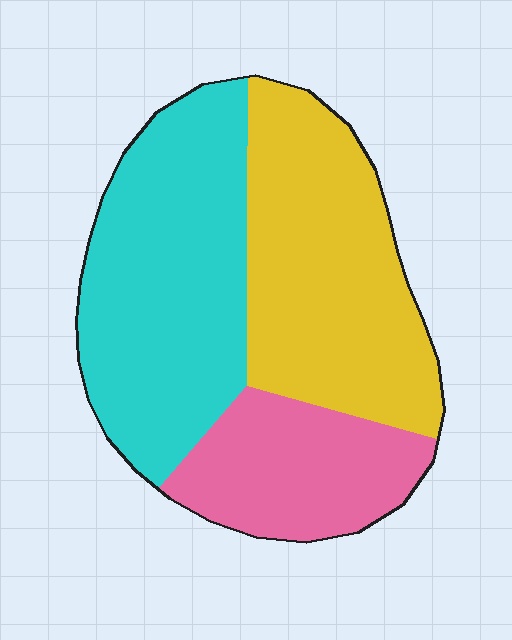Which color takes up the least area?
Pink, at roughly 20%.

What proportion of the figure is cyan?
Cyan takes up about two fifths (2/5) of the figure.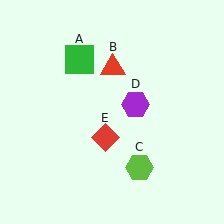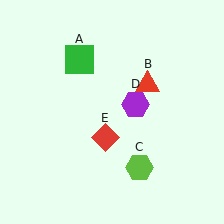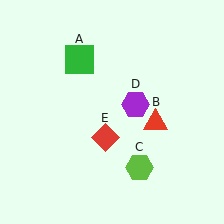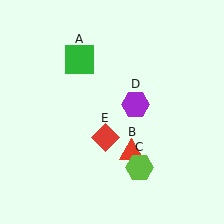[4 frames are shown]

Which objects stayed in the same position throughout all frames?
Green square (object A) and lime hexagon (object C) and purple hexagon (object D) and red diamond (object E) remained stationary.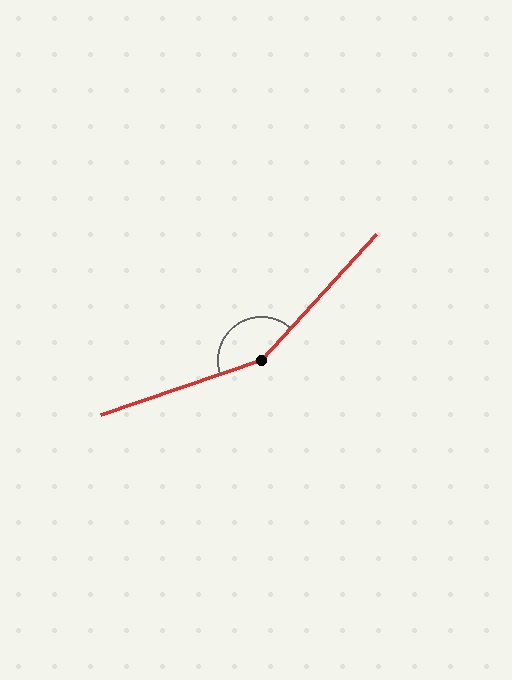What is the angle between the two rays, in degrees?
Approximately 152 degrees.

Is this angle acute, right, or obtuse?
It is obtuse.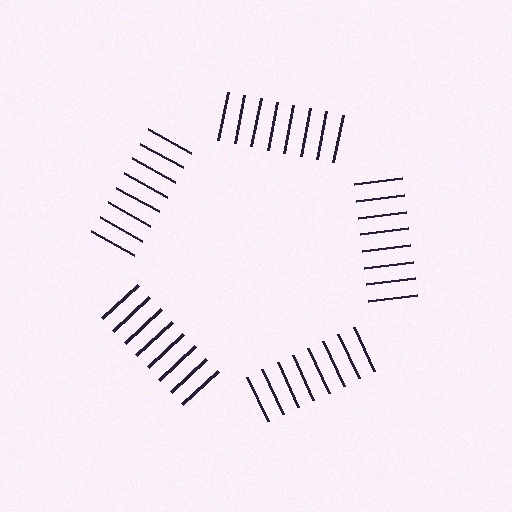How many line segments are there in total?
40 — 8 along each of the 5 edges.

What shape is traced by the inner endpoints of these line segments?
An illusory pentagon — the line segments terminate on its edges but no continuous stroke is drawn.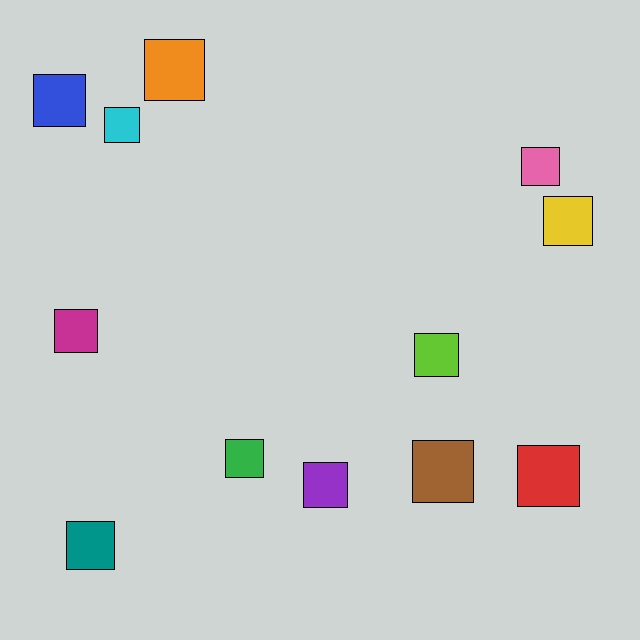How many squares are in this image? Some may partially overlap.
There are 12 squares.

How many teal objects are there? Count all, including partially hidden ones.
There is 1 teal object.